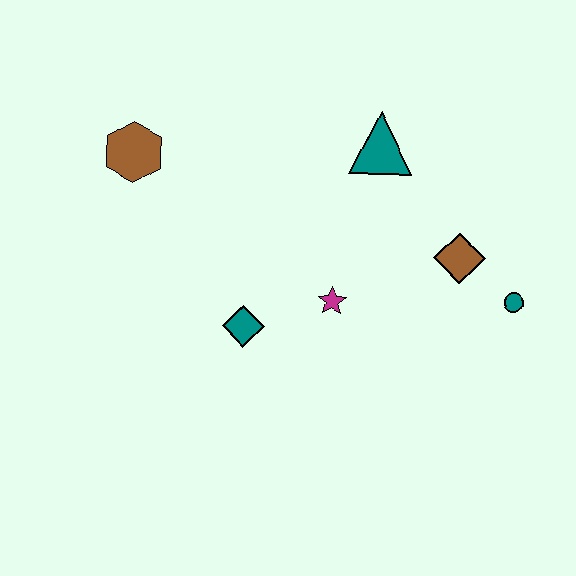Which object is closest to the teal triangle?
The brown diamond is closest to the teal triangle.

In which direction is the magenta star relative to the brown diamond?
The magenta star is to the left of the brown diamond.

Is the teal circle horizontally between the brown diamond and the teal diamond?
No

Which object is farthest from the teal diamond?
The teal circle is farthest from the teal diamond.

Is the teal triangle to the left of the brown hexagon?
No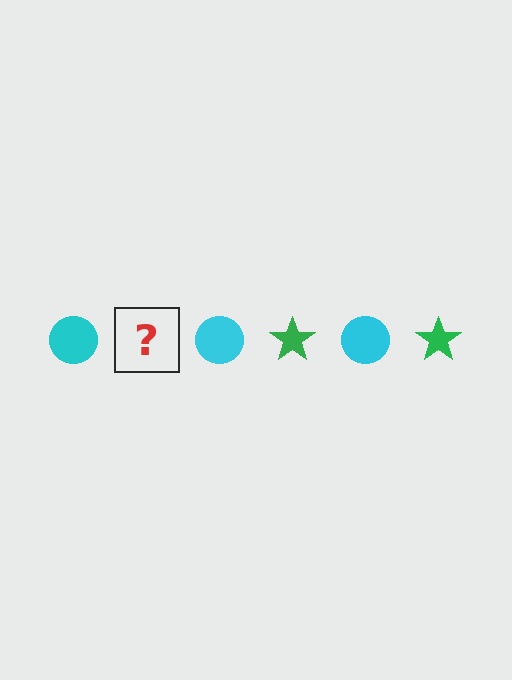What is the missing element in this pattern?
The missing element is a green star.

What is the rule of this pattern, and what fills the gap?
The rule is that the pattern alternates between cyan circle and green star. The gap should be filled with a green star.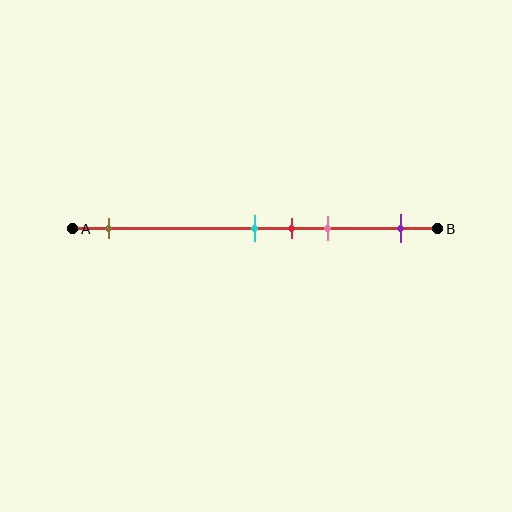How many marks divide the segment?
There are 5 marks dividing the segment.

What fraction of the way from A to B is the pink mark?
The pink mark is approximately 70% (0.7) of the way from A to B.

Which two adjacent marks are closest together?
The cyan and red marks are the closest adjacent pair.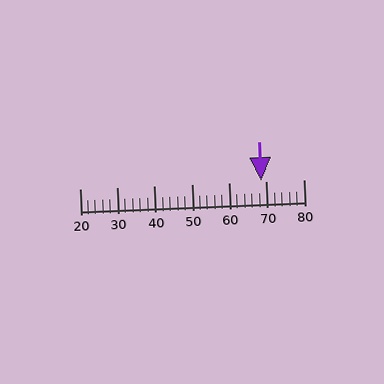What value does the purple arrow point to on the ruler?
The purple arrow points to approximately 69.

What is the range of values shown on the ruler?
The ruler shows values from 20 to 80.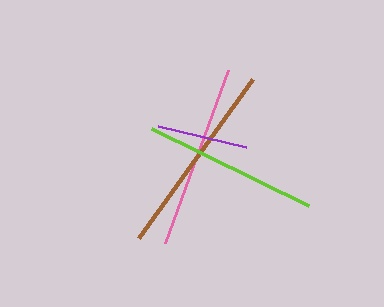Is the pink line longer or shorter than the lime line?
The pink line is longer than the lime line.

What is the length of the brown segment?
The brown segment is approximately 195 pixels long.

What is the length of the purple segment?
The purple segment is approximately 90 pixels long.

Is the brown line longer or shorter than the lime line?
The brown line is longer than the lime line.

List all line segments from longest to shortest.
From longest to shortest: brown, pink, lime, purple.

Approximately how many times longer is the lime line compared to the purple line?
The lime line is approximately 1.9 times the length of the purple line.